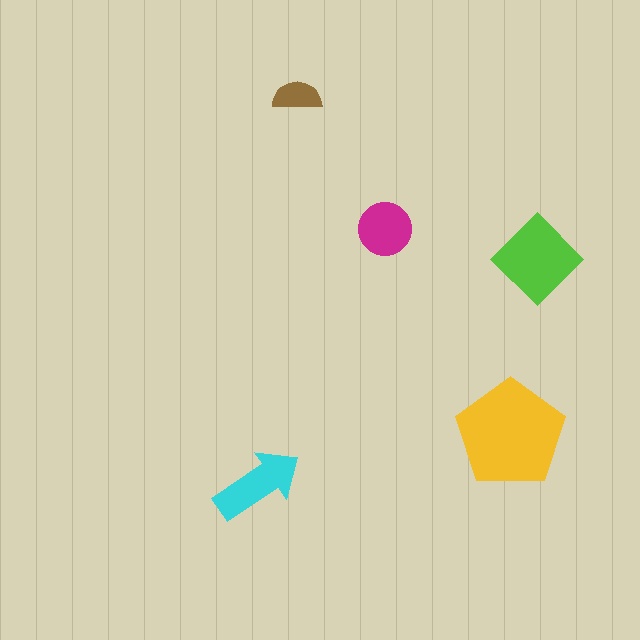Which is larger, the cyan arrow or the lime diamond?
The lime diamond.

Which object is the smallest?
The brown semicircle.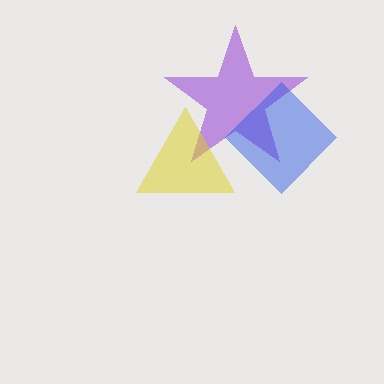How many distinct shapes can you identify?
There are 3 distinct shapes: a purple star, a blue diamond, a yellow triangle.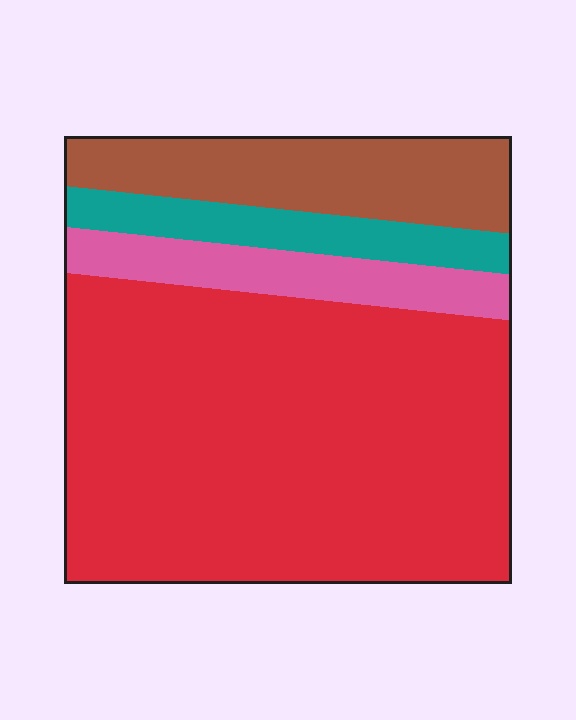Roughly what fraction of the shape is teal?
Teal takes up about one tenth (1/10) of the shape.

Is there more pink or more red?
Red.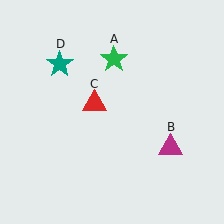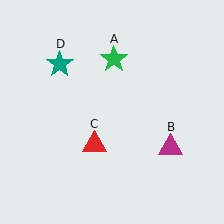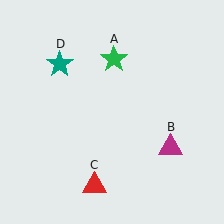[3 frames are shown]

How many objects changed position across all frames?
1 object changed position: red triangle (object C).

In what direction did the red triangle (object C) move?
The red triangle (object C) moved down.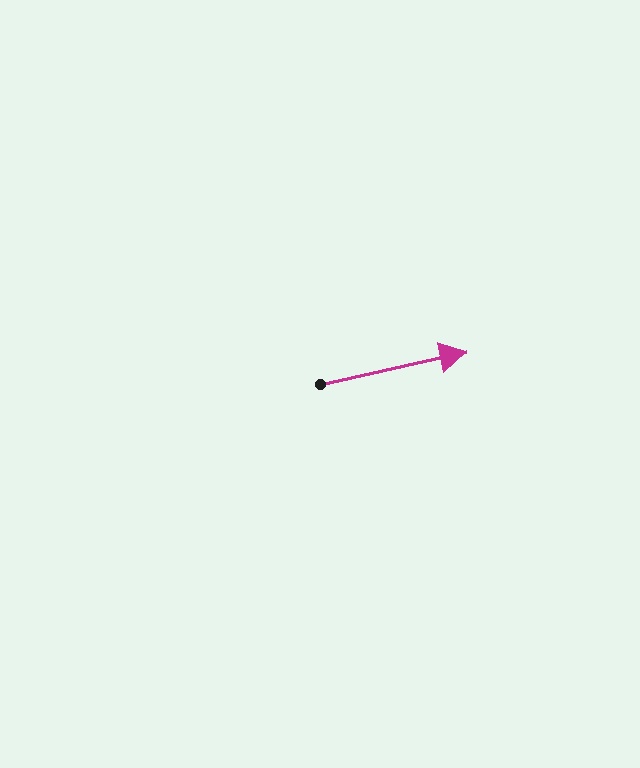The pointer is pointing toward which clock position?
Roughly 3 o'clock.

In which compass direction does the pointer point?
East.